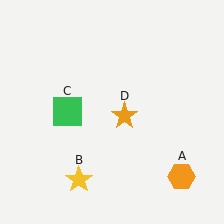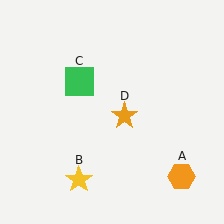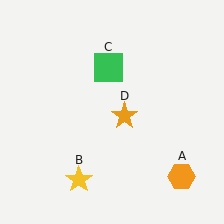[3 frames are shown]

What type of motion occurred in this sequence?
The green square (object C) rotated clockwise around the center of the scene.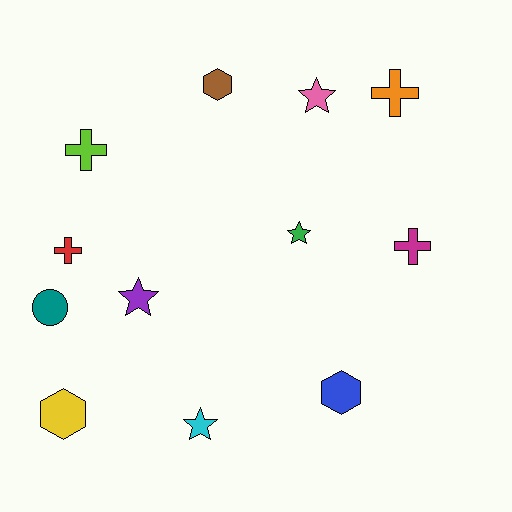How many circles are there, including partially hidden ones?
There is 1 circle.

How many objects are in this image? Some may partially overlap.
There are 12 objects.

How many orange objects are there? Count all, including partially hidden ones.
There is 1 orange object.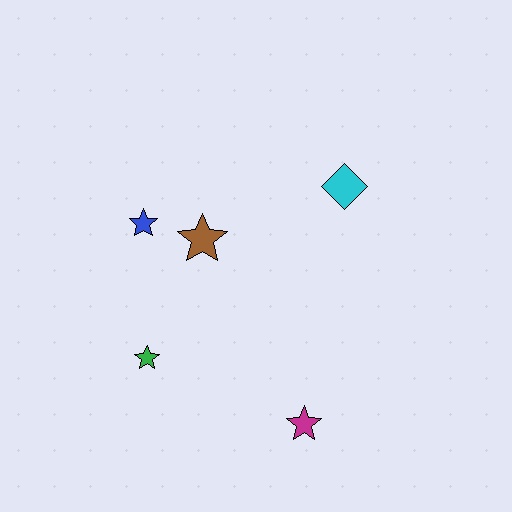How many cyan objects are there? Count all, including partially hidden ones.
There is 1 cyan object.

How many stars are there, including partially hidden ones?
There are 4 stars.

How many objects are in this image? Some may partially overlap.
There are 5 objects.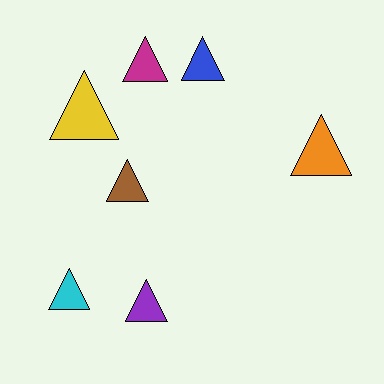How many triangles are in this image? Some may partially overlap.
There are 7 triangles.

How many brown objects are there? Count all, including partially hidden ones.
There is 1 brown object.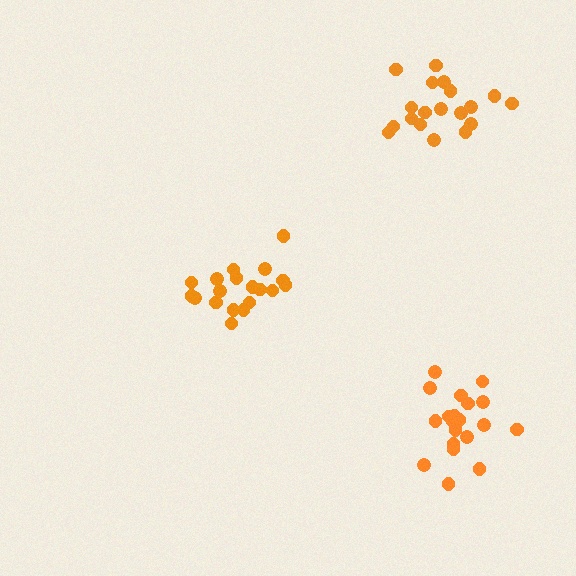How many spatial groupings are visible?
There are 3 spatial groupings.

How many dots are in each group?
Group 1: 19 dots, Group 2: 20 dots, Group 3: 19 dots (58 total).